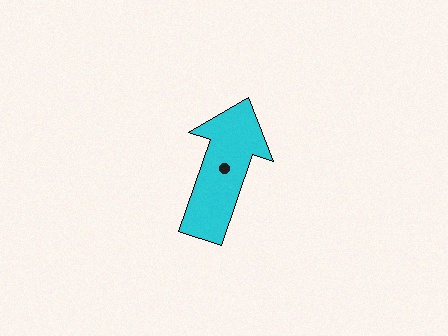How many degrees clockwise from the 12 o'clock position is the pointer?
Approximately 19 degrees.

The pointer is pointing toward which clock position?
Roughly 1 o'clock.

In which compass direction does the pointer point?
North.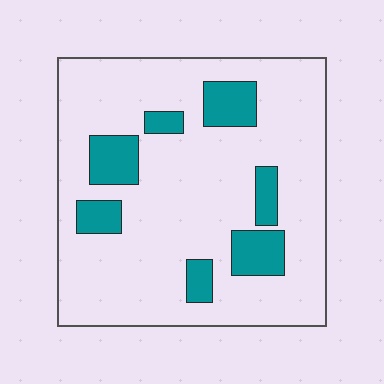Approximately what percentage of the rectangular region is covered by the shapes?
Approximately 15%.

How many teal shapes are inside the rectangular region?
7.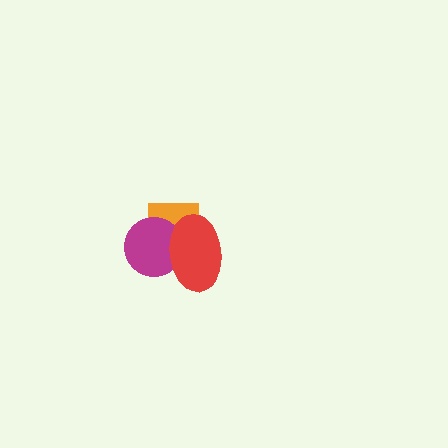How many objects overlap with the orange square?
2 objects overlap with the orange square.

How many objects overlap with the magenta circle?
2 objects overlap with the magenta circle.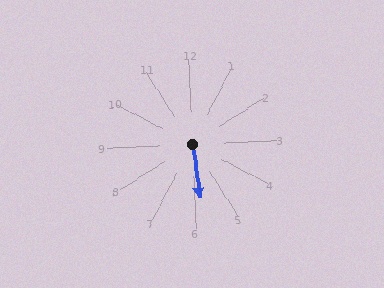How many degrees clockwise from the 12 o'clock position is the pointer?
Approximately 175 degrees.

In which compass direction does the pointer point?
South.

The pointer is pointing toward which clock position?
Roughly 6 o'clock.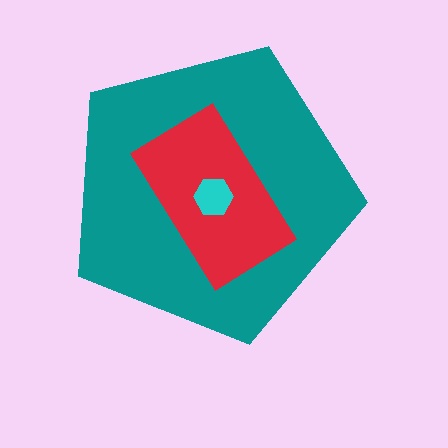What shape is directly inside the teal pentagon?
The red rectangle.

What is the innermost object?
The cyan hexagon.